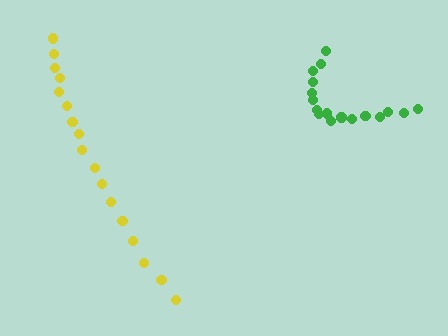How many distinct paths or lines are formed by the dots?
There are 2 distinct paths.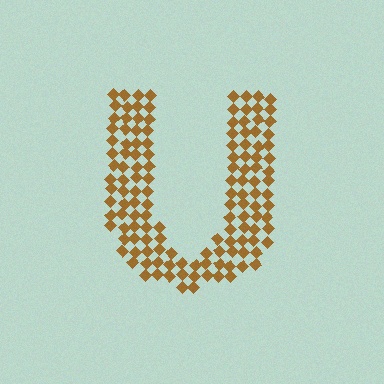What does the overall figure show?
The overall figure shows the letter U.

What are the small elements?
The small elements are diamonds.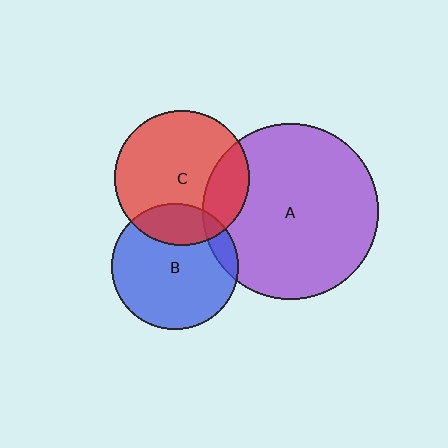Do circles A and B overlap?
Yes.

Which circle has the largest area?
Circle A (purple).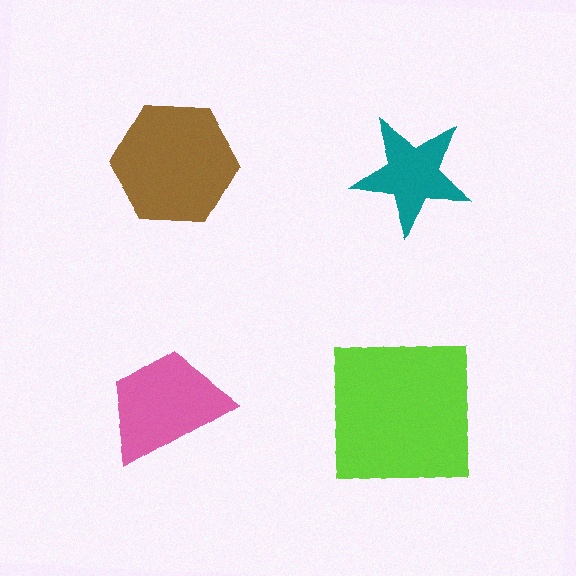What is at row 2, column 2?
A lime square.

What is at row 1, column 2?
A teal star.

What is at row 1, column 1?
A brown hexagon.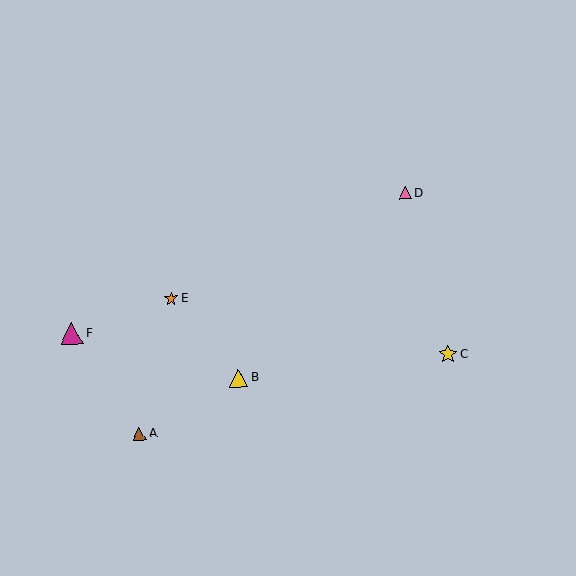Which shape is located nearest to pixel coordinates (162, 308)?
The orange star (labeled E) at (171, 298) is nearest to that location.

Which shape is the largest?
The magenta triangle (labeled F) is the largest.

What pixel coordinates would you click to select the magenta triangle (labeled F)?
Click at (72, 334) to select the magenta triangle F.